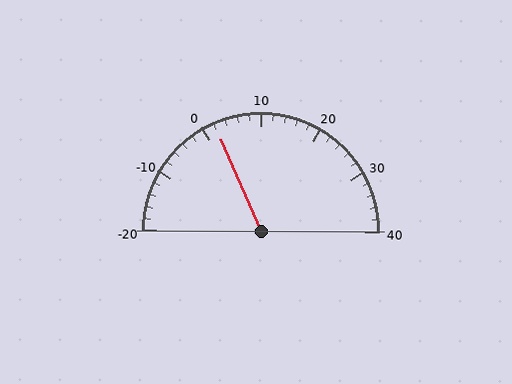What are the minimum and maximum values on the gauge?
The gauge ranges from -20 to 40.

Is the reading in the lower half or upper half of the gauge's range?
The reading is in the lower half of the range (-20 to 40).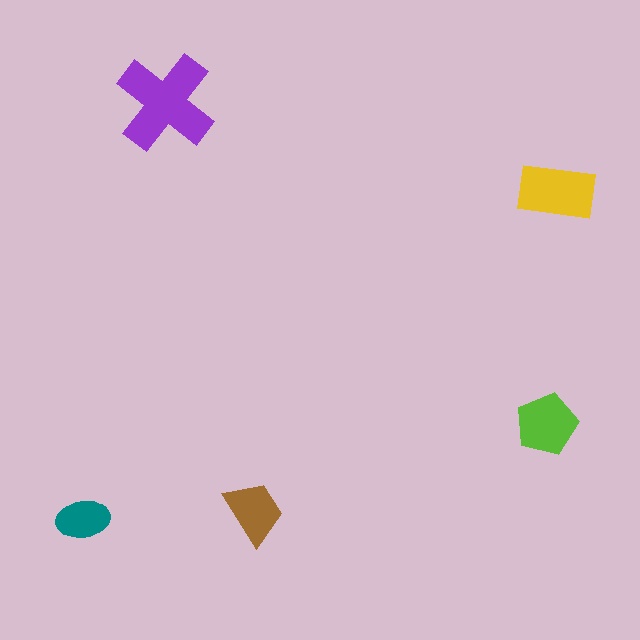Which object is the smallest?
The teal ellipse.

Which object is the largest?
The purple cross.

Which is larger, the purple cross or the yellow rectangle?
The purple cross.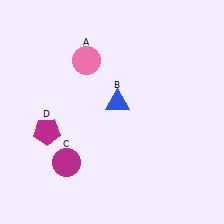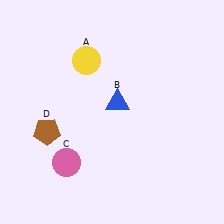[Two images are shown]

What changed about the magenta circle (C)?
In Image 1, C is magenta. In Image 2, it changed to pink.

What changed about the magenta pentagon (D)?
In Image 1, D is magenta. In Image 2, it changed to brown.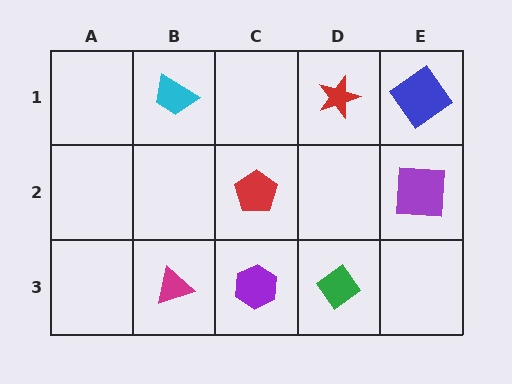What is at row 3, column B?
A magenta triangle.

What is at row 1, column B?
A cyan trapezoid.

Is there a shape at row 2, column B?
No, that cell is empty.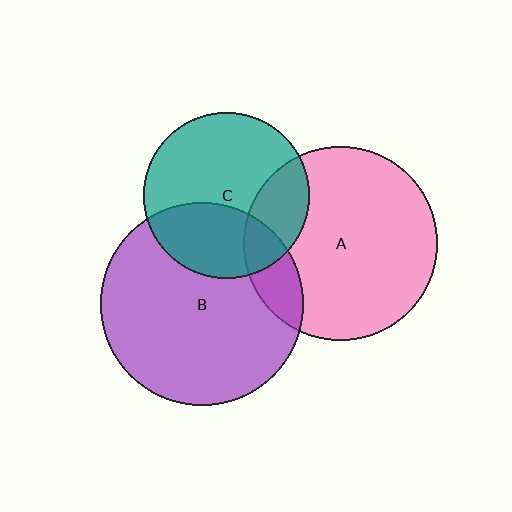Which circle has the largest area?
Circle B (purple).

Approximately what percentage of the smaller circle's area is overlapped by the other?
Approximately 25%.